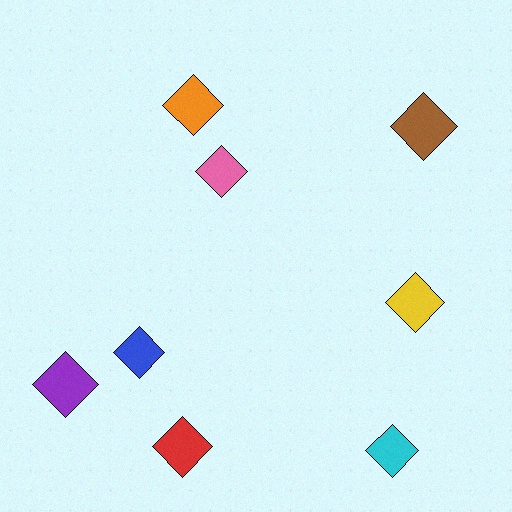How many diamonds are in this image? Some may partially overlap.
There are 8 diamonds.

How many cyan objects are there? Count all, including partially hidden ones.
There is 1 cyan object.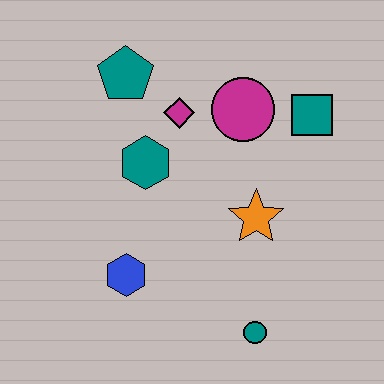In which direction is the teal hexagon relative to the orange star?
The teal hexagon is to the left of the orange star.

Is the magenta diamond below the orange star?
No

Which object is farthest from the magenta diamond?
The teal circle is farthest from the magenta diamond.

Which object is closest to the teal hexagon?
The magenta diamond is closest to the teal hexagon.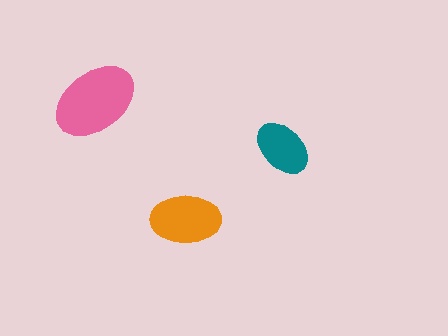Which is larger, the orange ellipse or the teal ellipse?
The orange one.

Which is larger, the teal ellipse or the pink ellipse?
The pink one.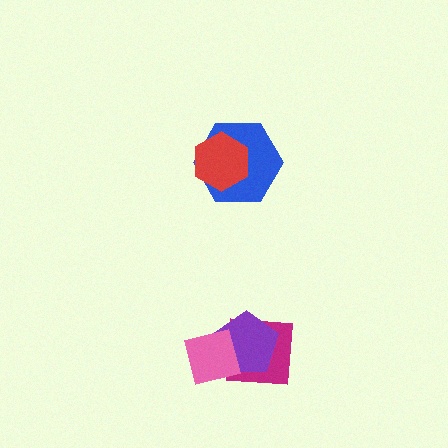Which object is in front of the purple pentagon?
The pink square is in front of the purple pentagon.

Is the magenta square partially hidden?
Yes, it is partially covered by another shape.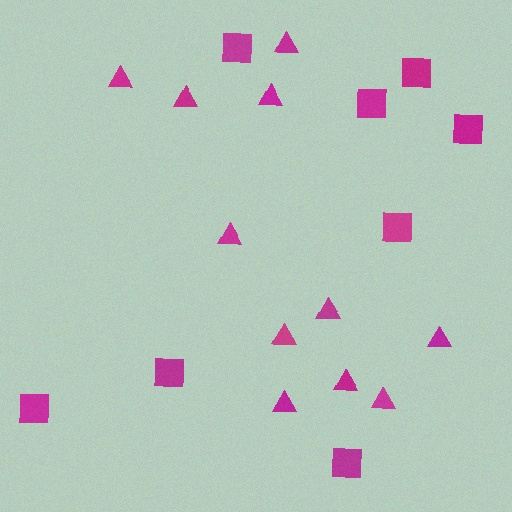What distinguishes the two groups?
There are 2 groups: one group of triangles (11) and one group of squares (8).